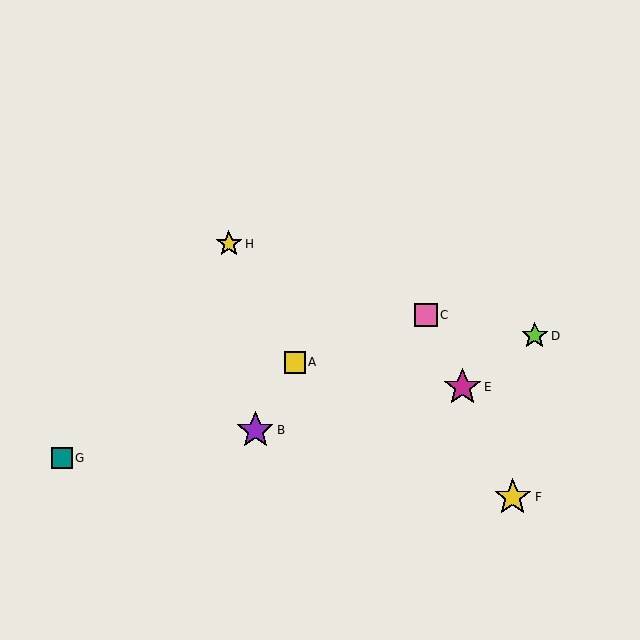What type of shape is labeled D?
Shape D is a lime star.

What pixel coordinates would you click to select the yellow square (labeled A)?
Click at (295, 362) to select the yellow square A.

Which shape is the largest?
The magenta star (labeled E) is the largest.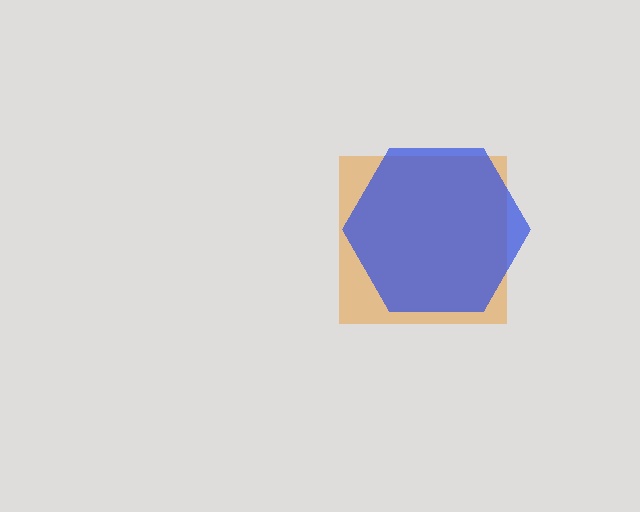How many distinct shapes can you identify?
There are 2 distinct shapes: an orange square, a blue hexagon.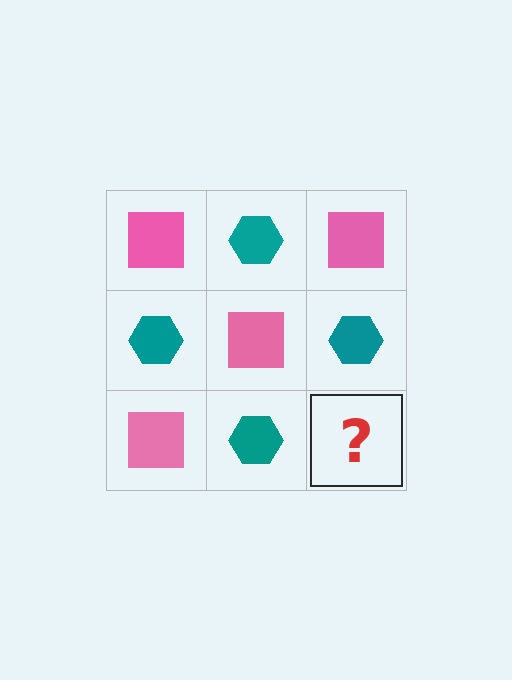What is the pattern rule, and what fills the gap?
The rule is that it alternates pink square and teal hexagon in a checkerboard pattern. The gap should be filled with a pink square.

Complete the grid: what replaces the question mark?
The question mark should be replaced with a pink square.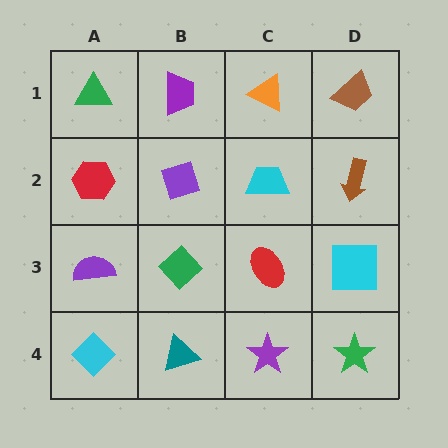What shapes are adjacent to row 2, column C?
An orange triangle (row 1, column C), a red ellipse (row 3, column C), a purple diamond (row 2, column B), a brown arrow (row 2, column D).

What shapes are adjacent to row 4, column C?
A red ellipse (row 3, column C), a teal triangle (row 4, column B), a green star (row 4, column D).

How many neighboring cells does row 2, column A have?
3.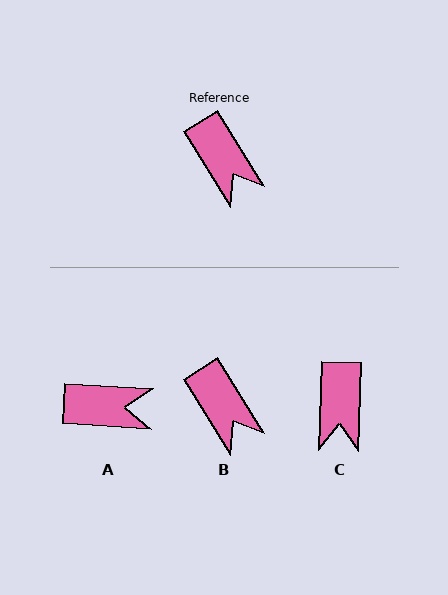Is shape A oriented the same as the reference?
No, it is off by about 54 degrees.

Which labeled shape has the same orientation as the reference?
B.